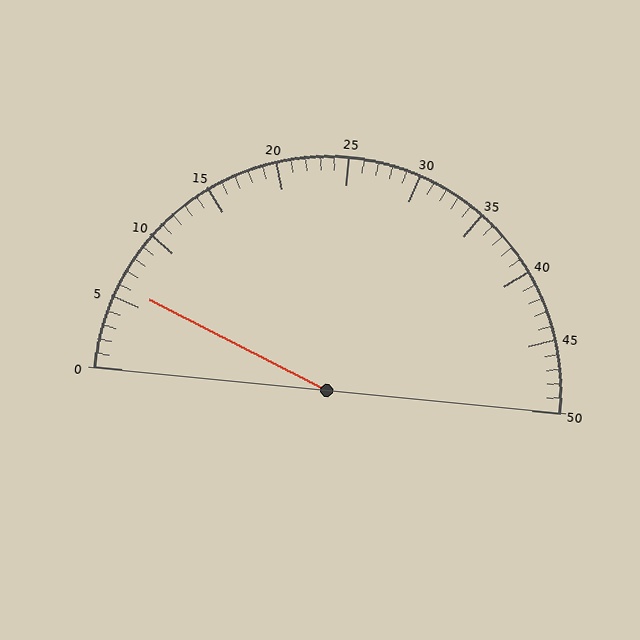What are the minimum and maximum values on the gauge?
The gauge ranges from 0 to 50.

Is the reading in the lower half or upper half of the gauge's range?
The reading is in the lower half of the range (0 to 50).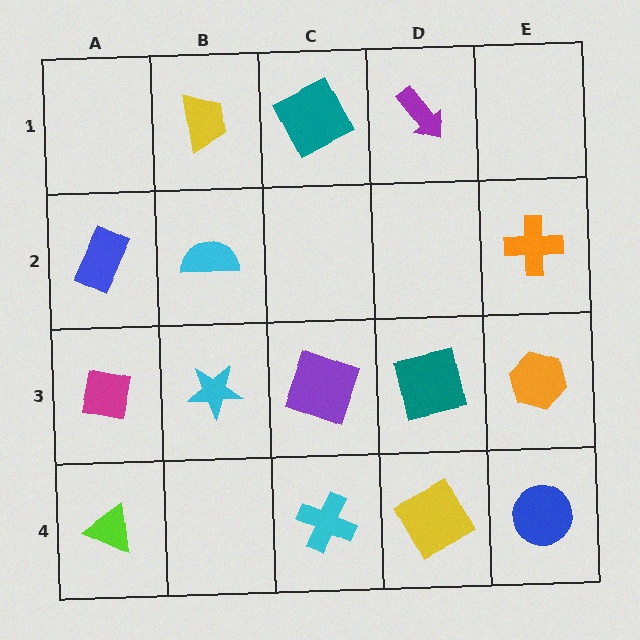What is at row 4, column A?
A lime triangle.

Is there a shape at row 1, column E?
No, that cell is empty.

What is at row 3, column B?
A cyan star.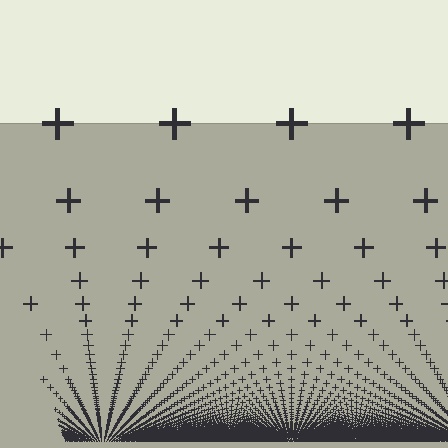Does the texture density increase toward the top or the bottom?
Density increases toward the bottom.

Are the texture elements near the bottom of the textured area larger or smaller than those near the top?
Smaller. The gradient is inverted — elements near the bottom are smaller and denser.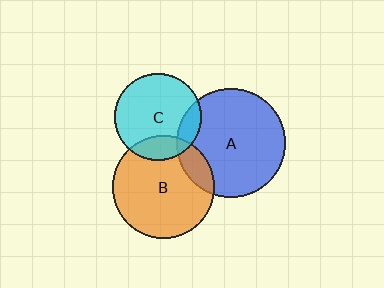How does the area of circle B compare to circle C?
Approximately 1.4 times.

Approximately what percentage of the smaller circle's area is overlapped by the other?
Approximately 20%.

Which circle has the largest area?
Circle A (blue).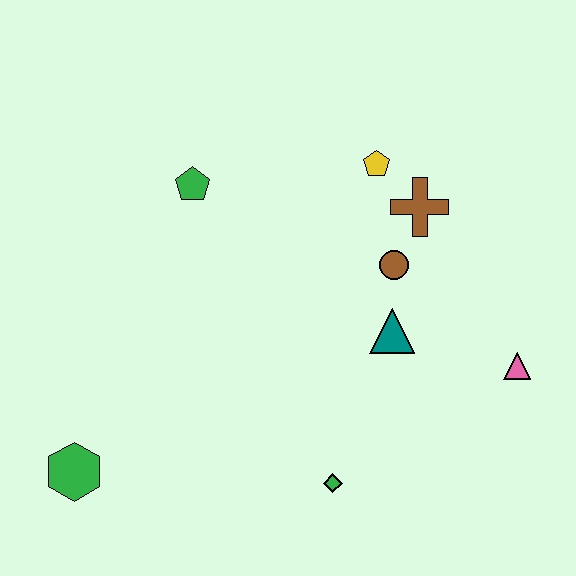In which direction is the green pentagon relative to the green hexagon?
The green pentagon is above the green hexagon.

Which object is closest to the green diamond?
The teal triangle is closest to the green diamond.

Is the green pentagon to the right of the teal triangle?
No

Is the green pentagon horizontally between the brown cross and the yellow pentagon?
No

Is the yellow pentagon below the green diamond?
No